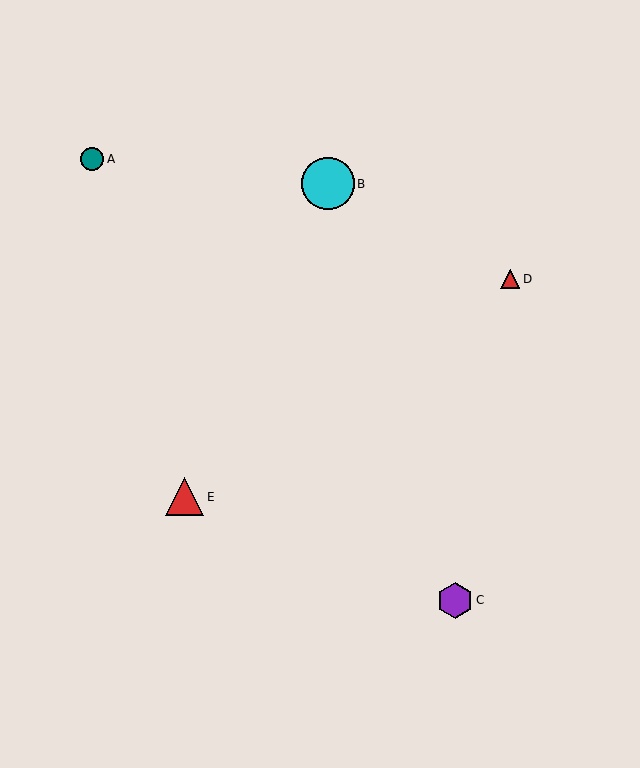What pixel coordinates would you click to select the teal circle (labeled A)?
Click at (92, 159) to select the teal circle A.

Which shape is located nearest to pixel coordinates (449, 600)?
The purple hexagon (labeled C) at (455, 600) is nearest to that location.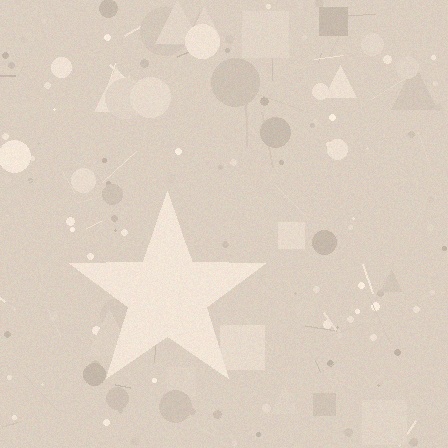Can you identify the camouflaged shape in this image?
The camouflaged shape is a star.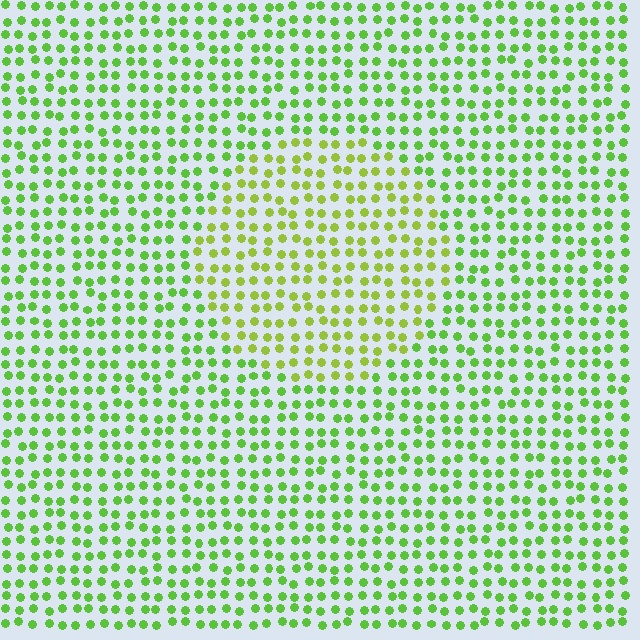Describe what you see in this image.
The image is filled with small lime elements in a uniform arrangement. A circle-shaped region is visible where the elements are tinted to a slightly different hue, forming a subtle color boundary.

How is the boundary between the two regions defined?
The boundary is defined purely by a slight shift in hue (about 26 degrees). Spacing, size, and orientation are identical on both sides.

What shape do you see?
I see a circle.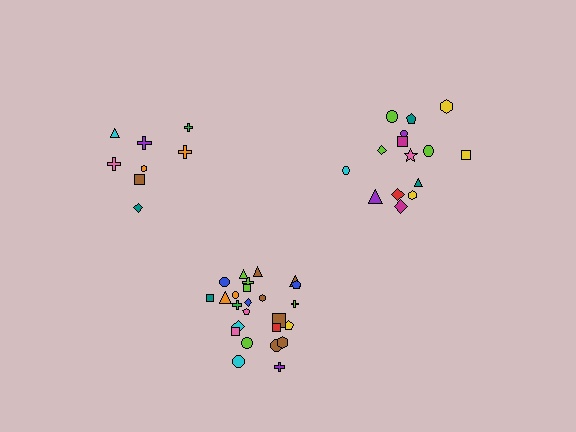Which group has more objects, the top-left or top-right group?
The top-right group.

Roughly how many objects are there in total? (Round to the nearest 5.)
Roughly 50 objects in total.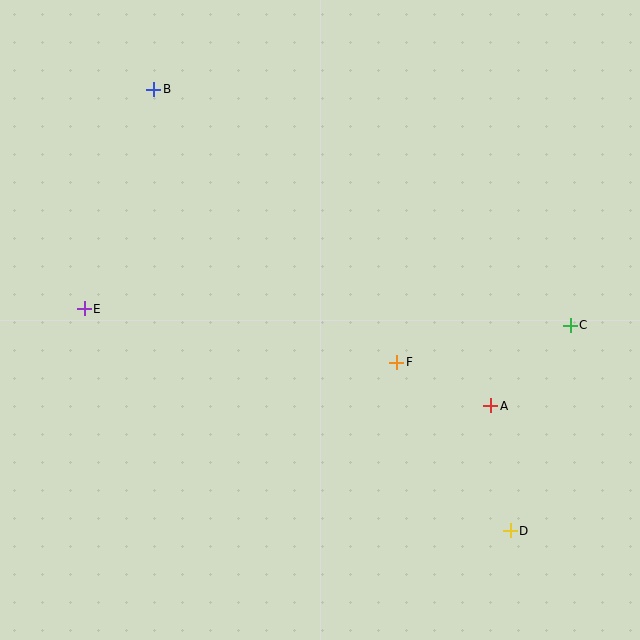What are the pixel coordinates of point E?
Point E is at (84, 309).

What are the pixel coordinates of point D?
Point D is at (510, 531).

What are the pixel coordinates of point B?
Point B is at (154, 89).